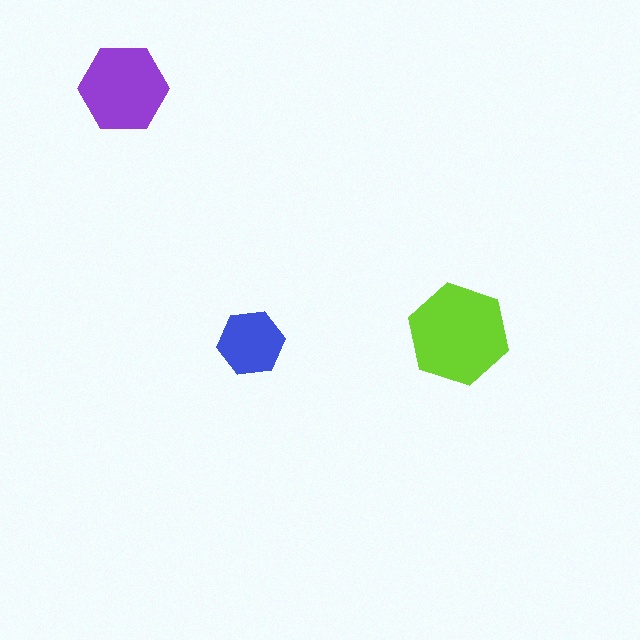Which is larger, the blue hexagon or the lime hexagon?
The lime one.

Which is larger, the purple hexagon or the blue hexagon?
The purple one.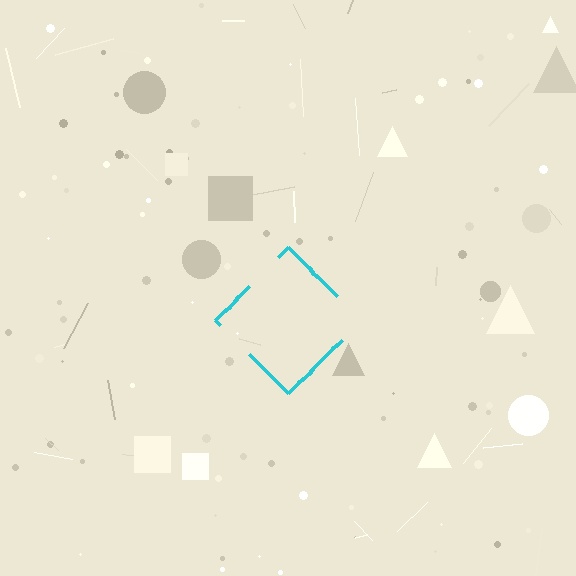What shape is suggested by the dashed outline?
The dashed outline suggests a diamond.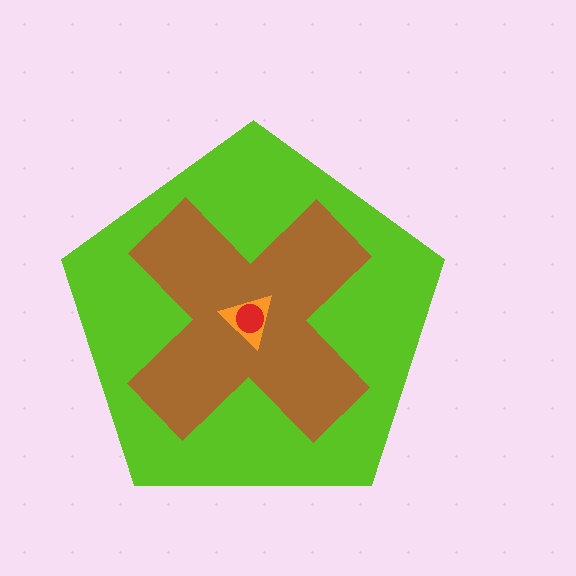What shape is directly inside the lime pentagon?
The brown cross.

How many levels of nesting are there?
4.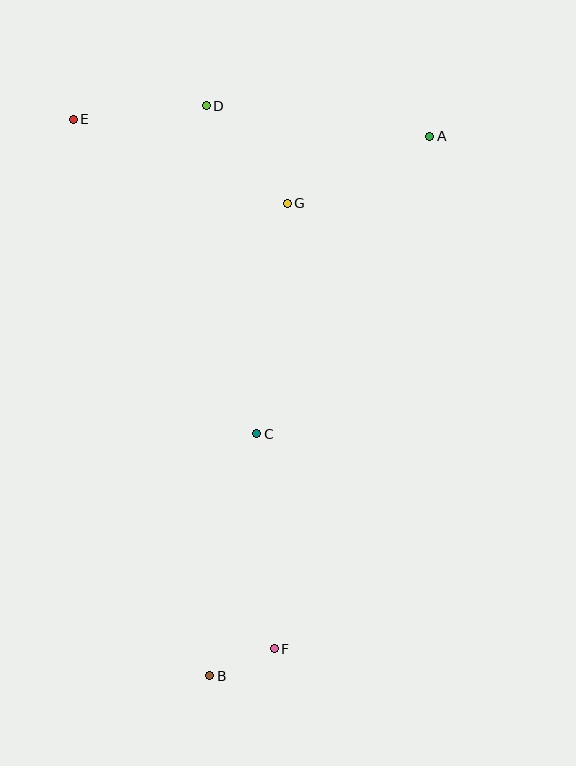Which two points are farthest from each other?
Points A and B are farthest from each other.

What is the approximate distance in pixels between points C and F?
The distance between C and F is approximately 216 pixels.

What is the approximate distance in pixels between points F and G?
The distance between F and G is approximately 445 pixels.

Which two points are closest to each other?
Points B and F are closest to each other.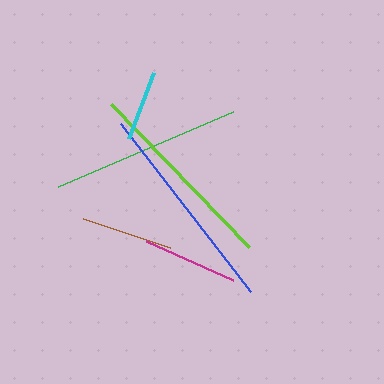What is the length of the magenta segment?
The magenta segment is approximately 96 pixels long.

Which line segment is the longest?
The blue line is the longest at approximately 213 pixels.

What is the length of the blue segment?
The blue segment is approximately 213 pixels long.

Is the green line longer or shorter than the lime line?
The lime line is longer than the green line.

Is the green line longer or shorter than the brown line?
The green line is longer than the brown line.